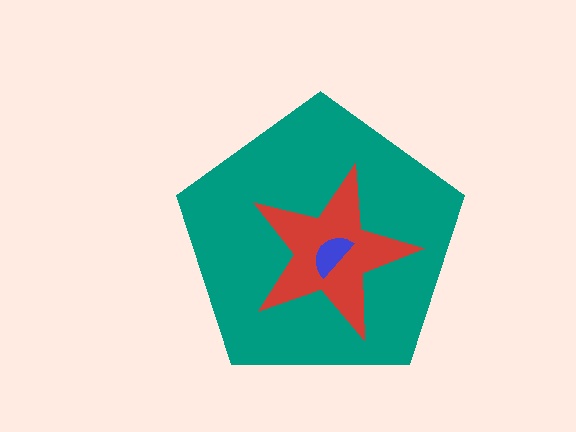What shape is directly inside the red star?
The blue semicircle.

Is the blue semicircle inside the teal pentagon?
Yes.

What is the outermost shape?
The teal pentagon.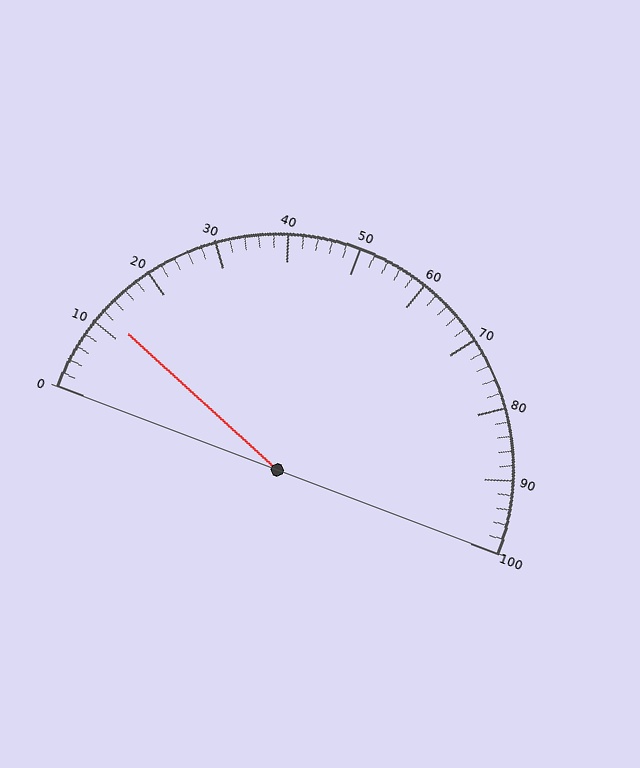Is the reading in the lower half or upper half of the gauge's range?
The reading is in the lower half of the range (0 to 100).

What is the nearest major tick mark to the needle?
The nearest major tick mark is 10.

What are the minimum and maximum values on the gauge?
The gauge ranges from 0 to 100.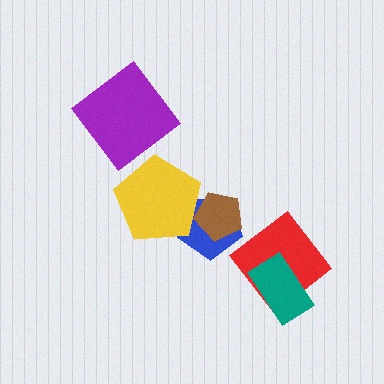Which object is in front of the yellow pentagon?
The brown pentagon is in front of the yellow pentagon.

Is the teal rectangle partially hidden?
No, no other shape covers it.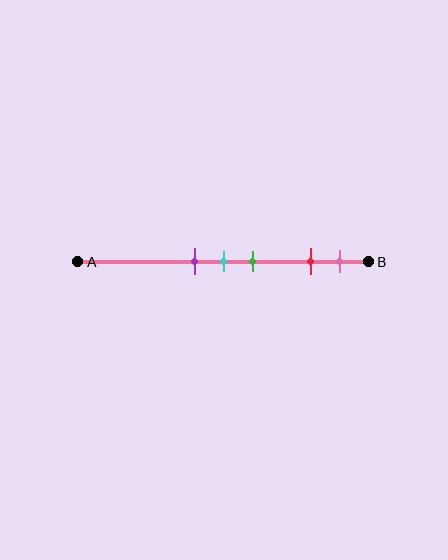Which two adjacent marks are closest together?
The purple and cyan marks are the closest adjacent pair.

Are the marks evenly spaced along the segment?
No, the marks are not evenly spaced.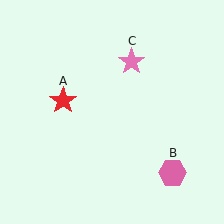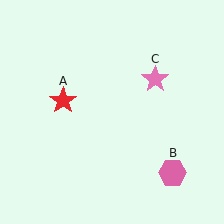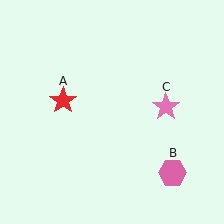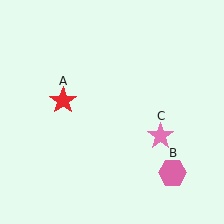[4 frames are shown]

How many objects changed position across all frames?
1 object changed position: pink star (object C).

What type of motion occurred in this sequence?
The pink star (object C) rotated clockwise around the center of the scene.